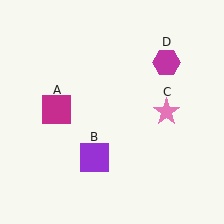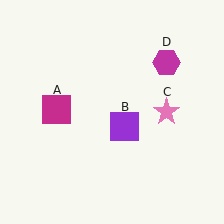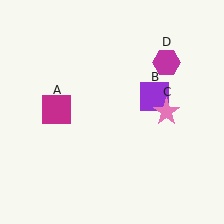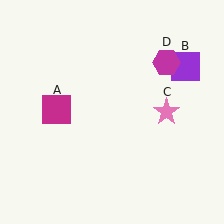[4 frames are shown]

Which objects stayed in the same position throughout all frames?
Magenta square (object A) and pink star (object C) and magenta hexagon (object D) remained stationary.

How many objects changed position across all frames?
1 object changed position: purple square (object B).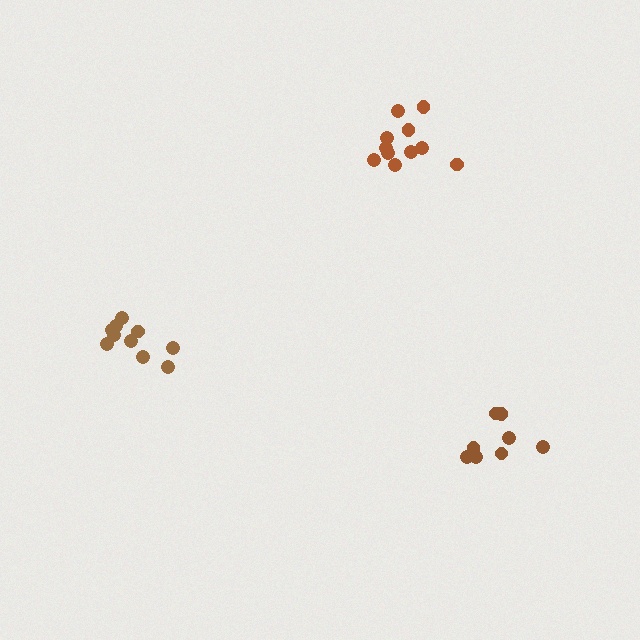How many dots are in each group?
Group 1: 10 dots, Group 2: 11 dots, Group 3: 8 dots (29 total).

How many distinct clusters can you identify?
There are 3 distinct clusters.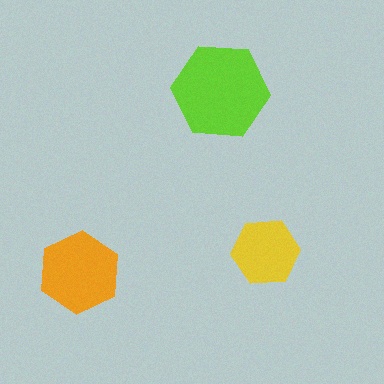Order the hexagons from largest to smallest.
the lime one, the orange one, the yellow one.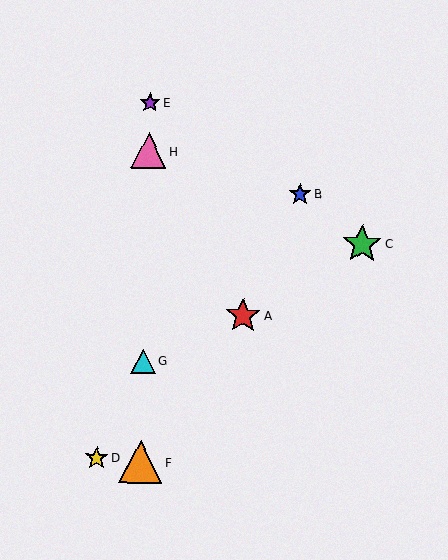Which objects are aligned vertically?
Objects E, F, G, H are aligned vertically.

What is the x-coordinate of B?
Object B is at x≈300.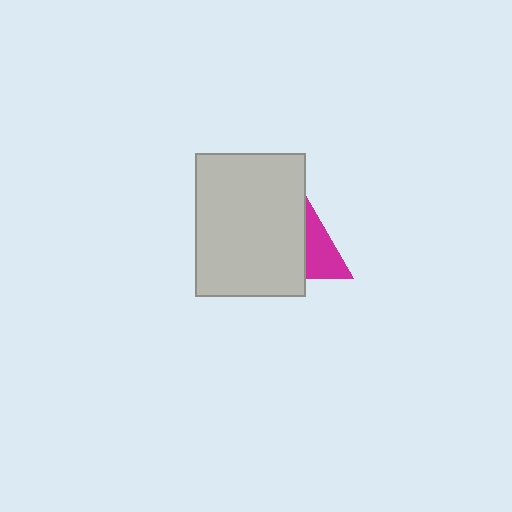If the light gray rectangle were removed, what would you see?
You would see the complete magenta triangle.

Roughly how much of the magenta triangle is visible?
About half of it is visible (roughly 50%).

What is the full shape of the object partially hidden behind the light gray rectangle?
The partially hidden object is a magenta triangle.